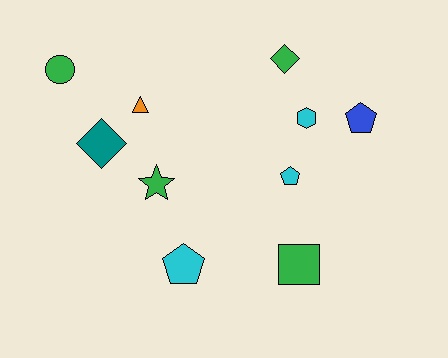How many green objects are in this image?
There are 4 green objects.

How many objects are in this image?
There are 10 objects.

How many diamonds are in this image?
There are 2 diamonds.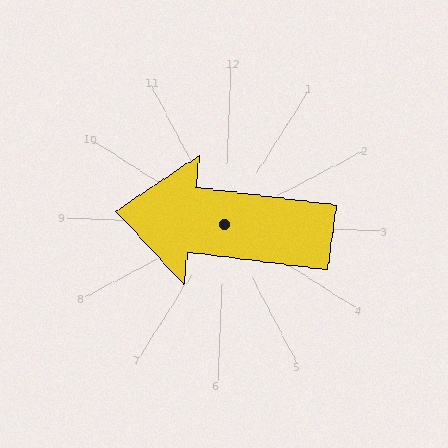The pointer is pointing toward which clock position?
Roughly 9 o'clock.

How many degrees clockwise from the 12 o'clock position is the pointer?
Approximately 275 degrees.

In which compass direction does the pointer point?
West.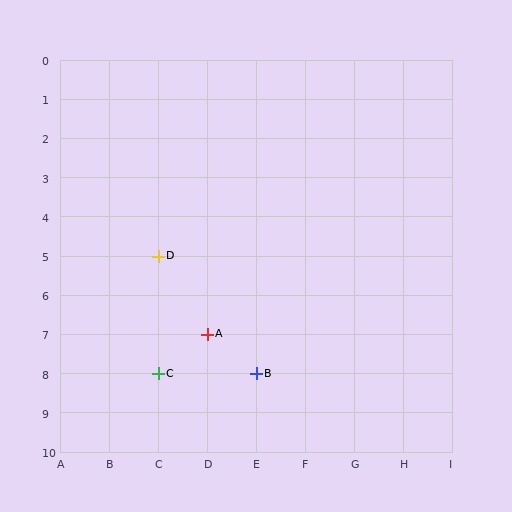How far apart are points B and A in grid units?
Points B and A are 1 column and 1 row apart (about 1.4 grid units diagonally).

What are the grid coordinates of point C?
Point C is at grid coordinates (C, 8).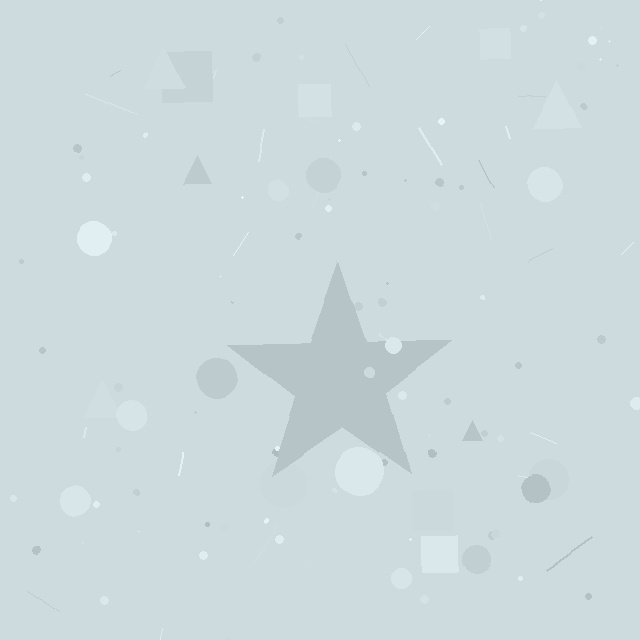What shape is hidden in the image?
A star is hidden in the image.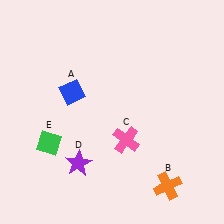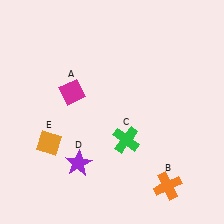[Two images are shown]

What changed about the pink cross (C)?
In Image 1, C is pink. In Image 2, it changed to green.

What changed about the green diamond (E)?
In Image 1, E is green. In Image 2, it changed to orange.